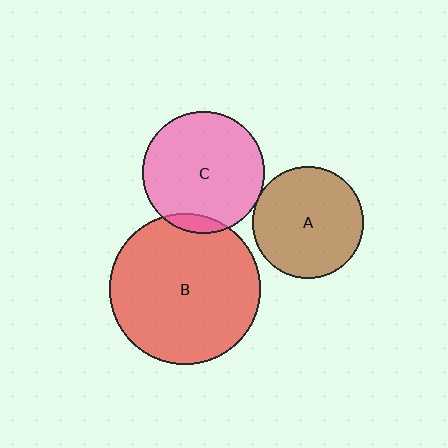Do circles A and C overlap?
Yes.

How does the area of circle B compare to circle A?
Approximately 1.8 times.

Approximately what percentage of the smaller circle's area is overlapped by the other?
Approximately 5%.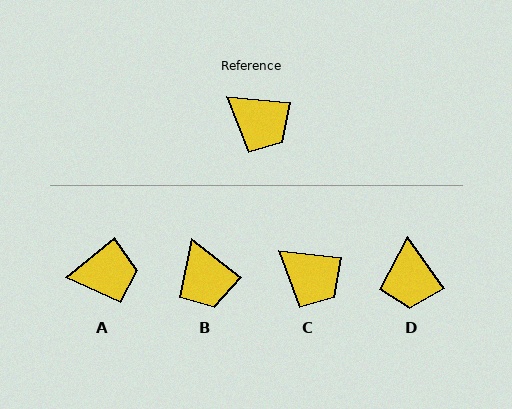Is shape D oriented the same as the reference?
No, it is off by about 49 degrees.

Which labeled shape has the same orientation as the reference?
C.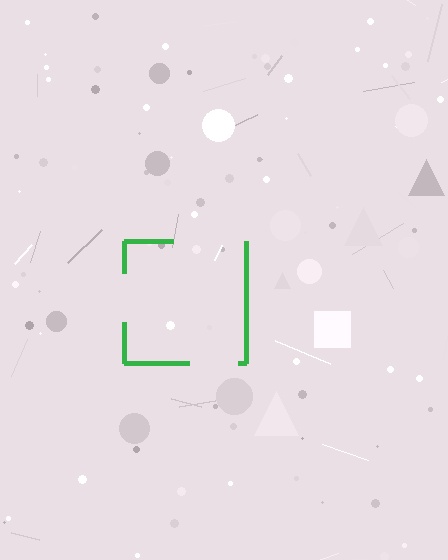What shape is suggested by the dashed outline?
The dashed outline suggests a square.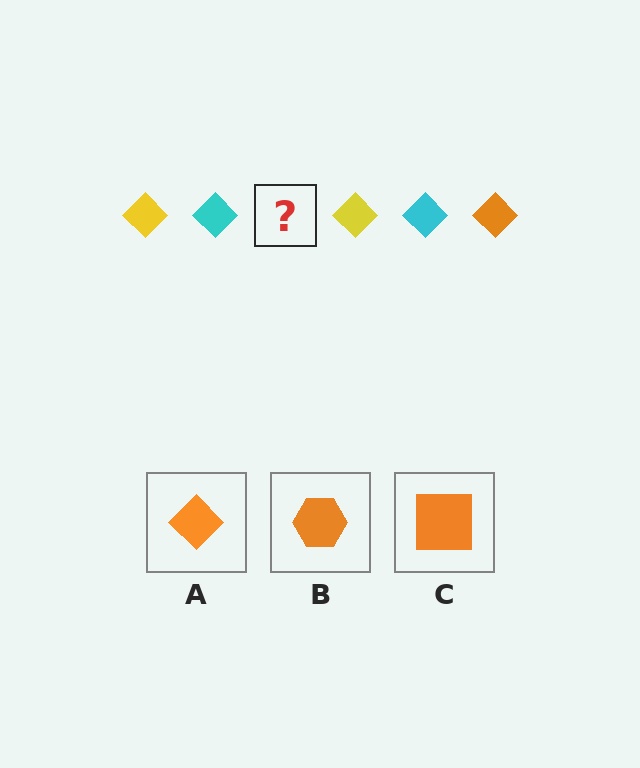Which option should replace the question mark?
Option A.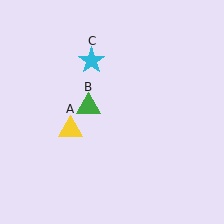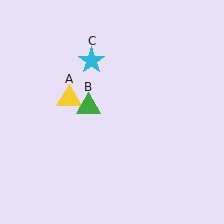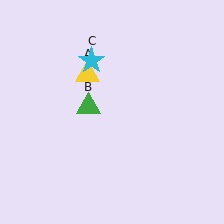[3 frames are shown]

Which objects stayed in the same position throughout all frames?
Green triangle (object B) and cyan star (object C) remained stationary.